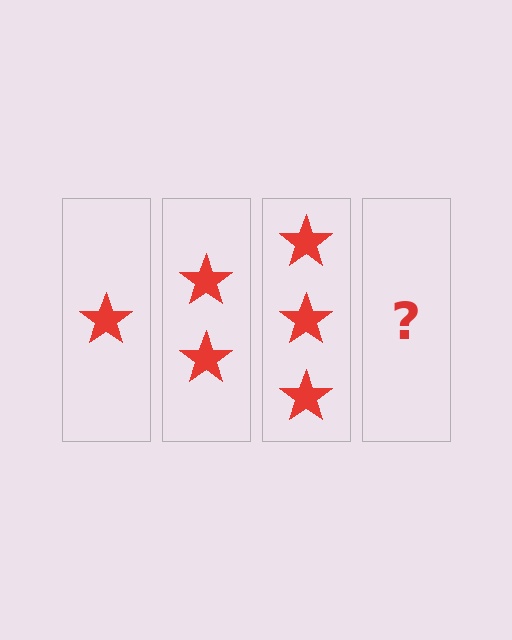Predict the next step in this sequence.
The next step is 4 stars.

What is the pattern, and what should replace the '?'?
The pattern is that each step adds one more star. The '?' should be 4 stars.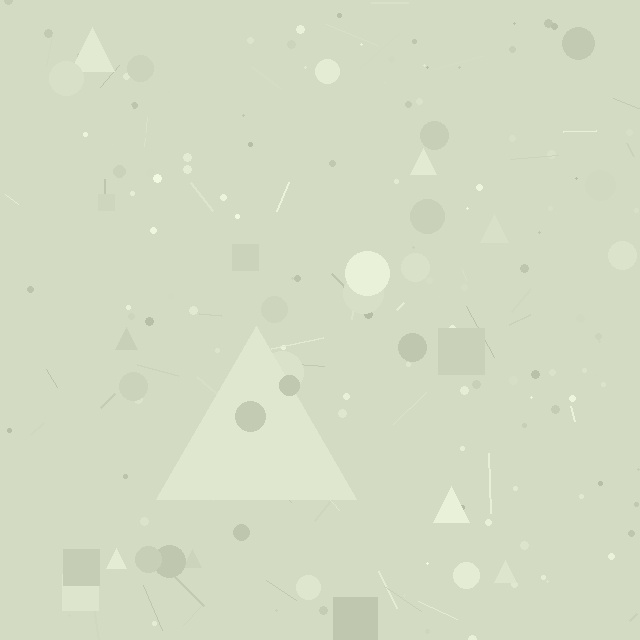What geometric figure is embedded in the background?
A triangle is embedded in the background.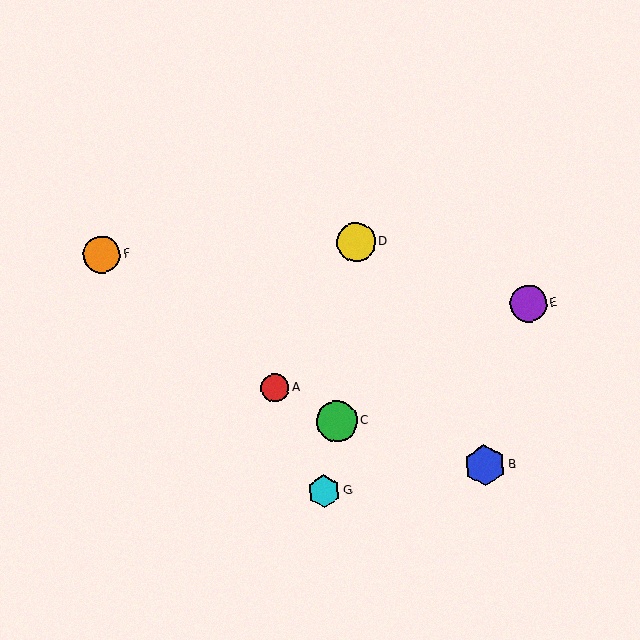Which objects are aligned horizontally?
Objects D, F are aligned horizontally.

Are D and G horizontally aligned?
No, D is at y≈242 and G is at y≈491.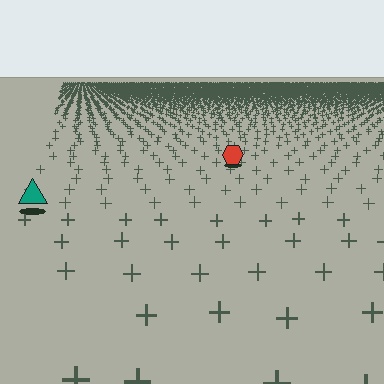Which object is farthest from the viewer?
The red hexagon is farthest from the viewer. It appears smaller and the ground texture around it is denser.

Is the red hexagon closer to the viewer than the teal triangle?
No. The teal triangle is closer — you can tell from the texture gradient: the ground texture is coarser near it.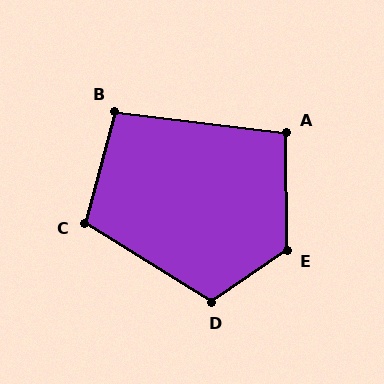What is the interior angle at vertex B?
Approximately 98 degrees (obtuse).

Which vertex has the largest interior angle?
E, at approximately 124 degrees.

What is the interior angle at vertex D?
Approximately 114 degrees (obtuse).